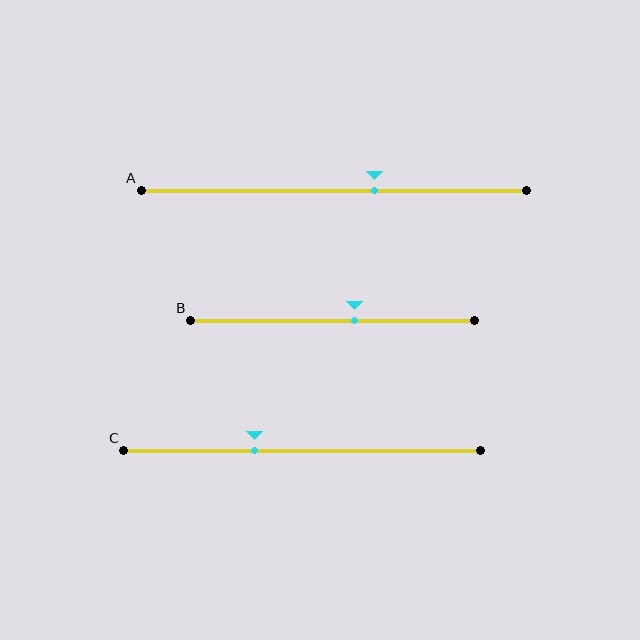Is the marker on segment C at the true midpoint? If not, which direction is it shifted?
No, the marker on segment C is shifted to the left by about 13% of the segment length.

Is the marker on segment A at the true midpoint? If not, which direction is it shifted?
No, the marker on segment A is shifted to the right by about 10% of the segment length.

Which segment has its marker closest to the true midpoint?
Segment B has its marker closest to the true midpoint.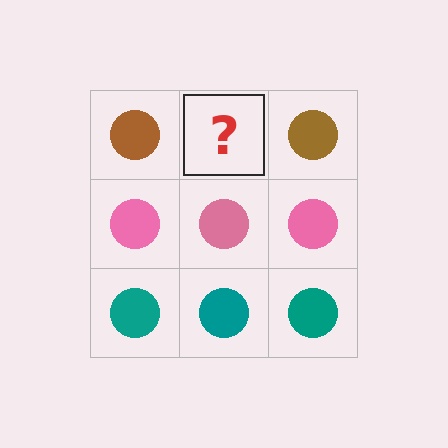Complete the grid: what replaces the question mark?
The question mark should be replaced with a brown circle.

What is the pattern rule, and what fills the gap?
The rule is that each row has a consistent color. The gap should be filled with a brown circle.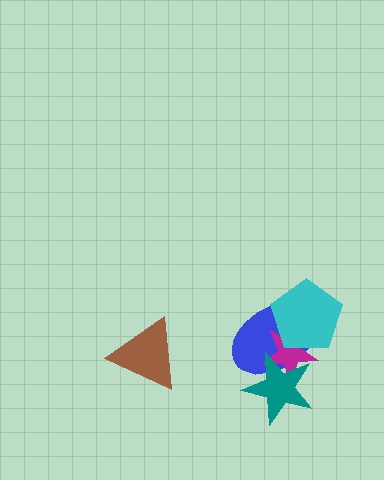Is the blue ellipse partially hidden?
Yes, it is partially covered by another shape.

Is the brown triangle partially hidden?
No, no other shape covers it.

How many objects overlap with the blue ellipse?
3 objects overlap with the blue ellipse.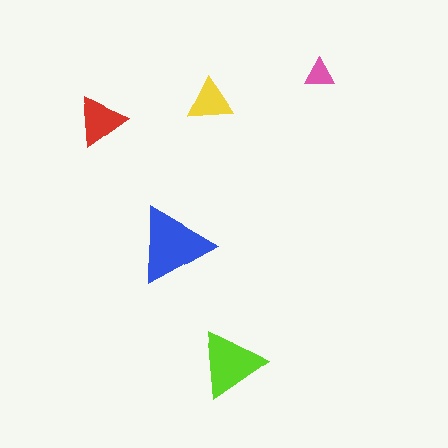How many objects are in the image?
There are 5 objects in the image.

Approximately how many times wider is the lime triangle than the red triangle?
About 1.5 times wider.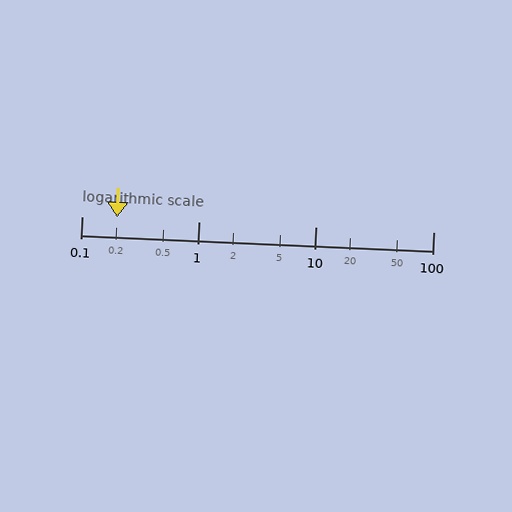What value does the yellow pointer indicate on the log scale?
The pointer indicates approximately 0.2.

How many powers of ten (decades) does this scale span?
The scale spans 3 decades, from 0.1 to 100.